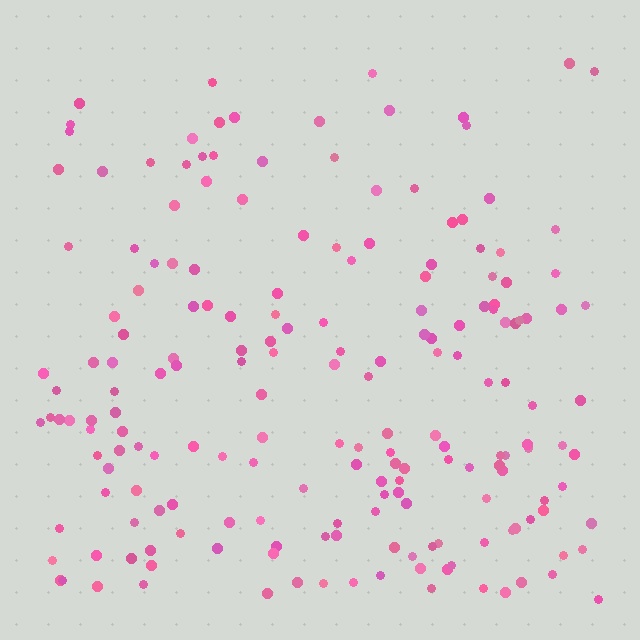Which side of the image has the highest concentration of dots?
The bottom.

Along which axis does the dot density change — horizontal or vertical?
Vertical.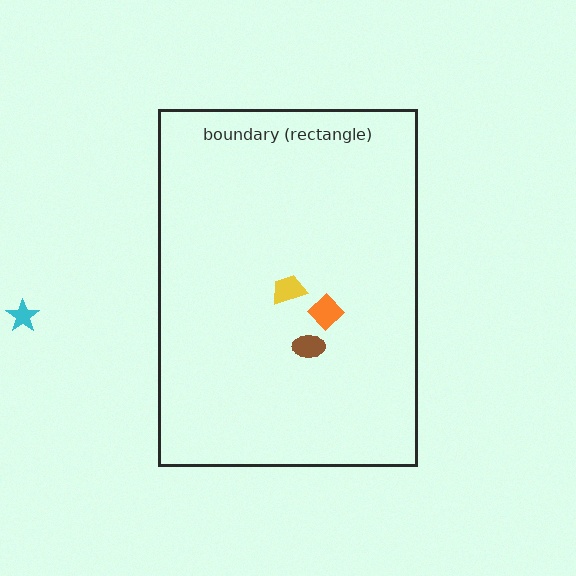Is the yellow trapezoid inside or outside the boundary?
Inside.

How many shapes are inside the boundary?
3 inside, 1 outside.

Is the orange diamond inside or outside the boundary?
Inside.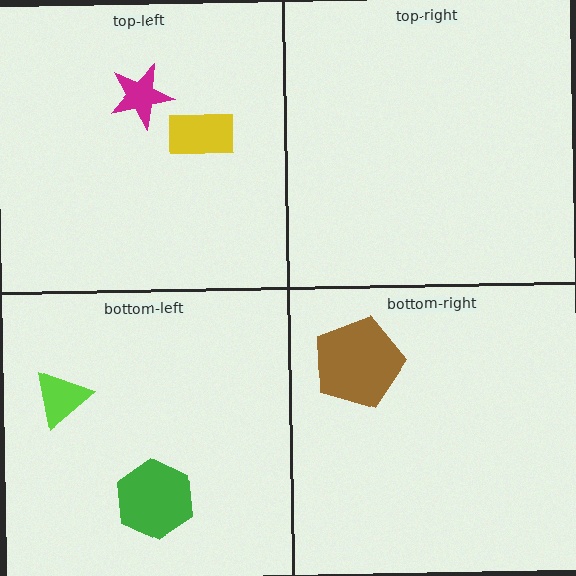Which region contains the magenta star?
The top-left region.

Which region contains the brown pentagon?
The bottom-right region.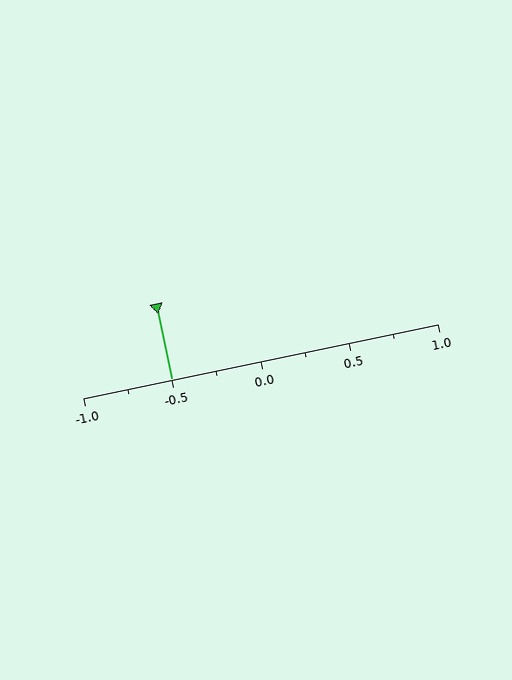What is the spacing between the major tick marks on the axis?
The major ticks are spaced 0.5 apart.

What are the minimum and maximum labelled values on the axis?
The axis runs from -1.0 to 1.0.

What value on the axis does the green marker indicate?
The marker indicates approximately -0.5.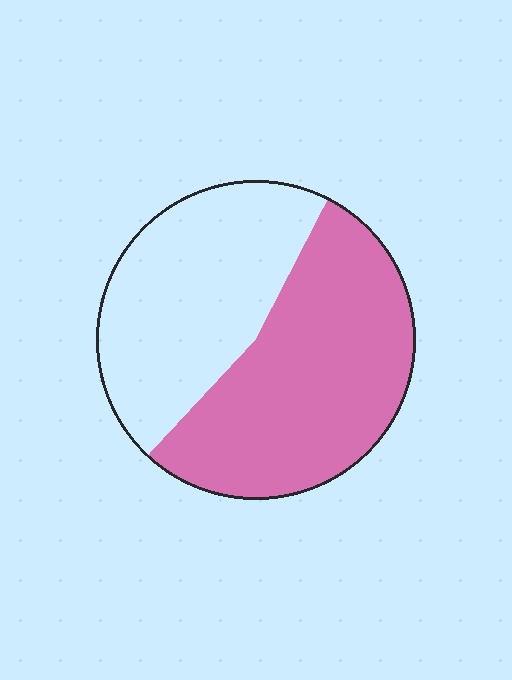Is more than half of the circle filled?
Yes.